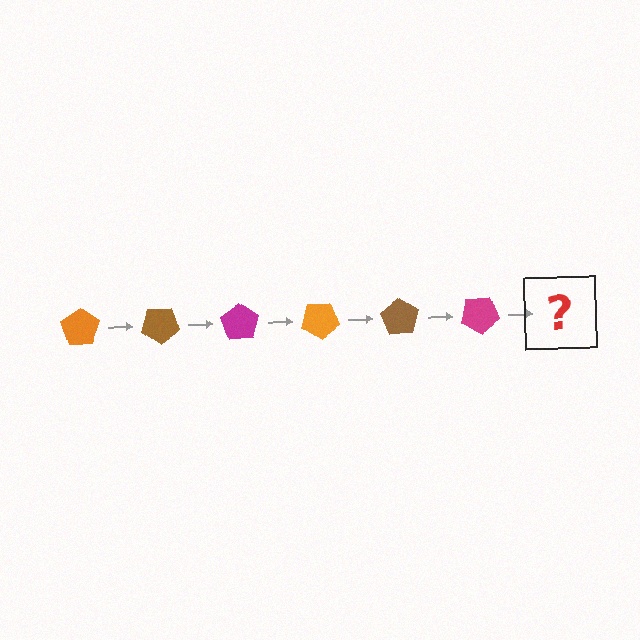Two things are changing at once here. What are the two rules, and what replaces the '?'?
The two rules are that it rotates 35 degrees each step and the color cycles through orange, brown, and magenta. The '?' should be an orange pentagon, rotated 210 degrees from the start.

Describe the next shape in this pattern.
It should be an orange pentagon, rotated 210 degrees from the start.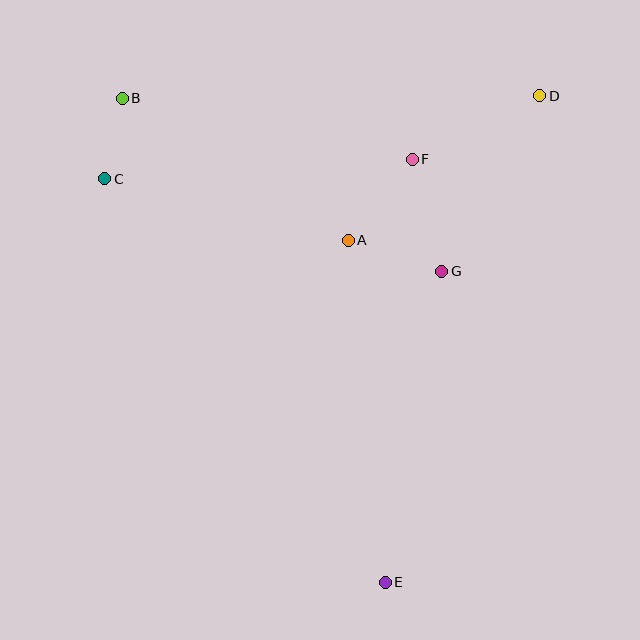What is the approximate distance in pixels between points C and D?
The distance between C and D is approximately 443 pixels.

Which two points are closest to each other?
Points B and C are closest to each other.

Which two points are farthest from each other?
Points B and E are farthest from each other.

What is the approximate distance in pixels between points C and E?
The distance between C and E is approximately 491 pixels.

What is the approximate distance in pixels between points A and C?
The distance between A and C is approximately 251 pixels.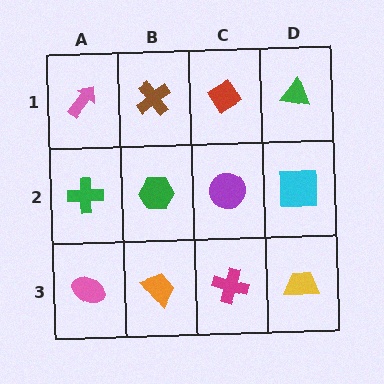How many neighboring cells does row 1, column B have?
3.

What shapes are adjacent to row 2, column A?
A pink arrow (row 1, column A), a pink ellipse (row 3, column A), a green hexagon (row 2, column B).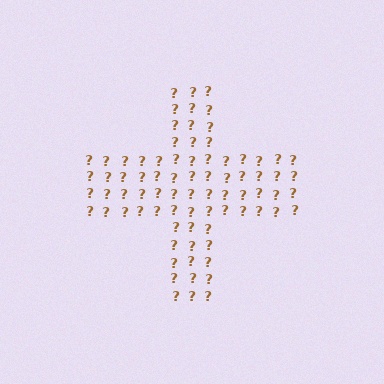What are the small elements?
The small elements are question marks.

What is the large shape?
The large shape is a cross.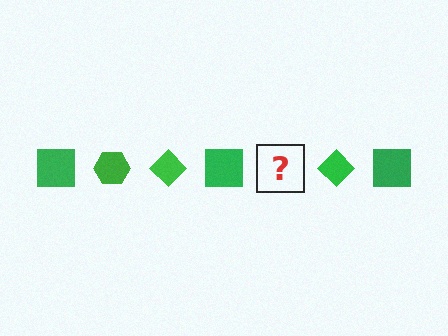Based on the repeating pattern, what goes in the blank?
The blank should be a green hexagon.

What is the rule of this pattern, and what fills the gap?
The rule is that the pattern cycles through square, hexagon, diamond shapes in green. The gap should be filled with a green hexagon.